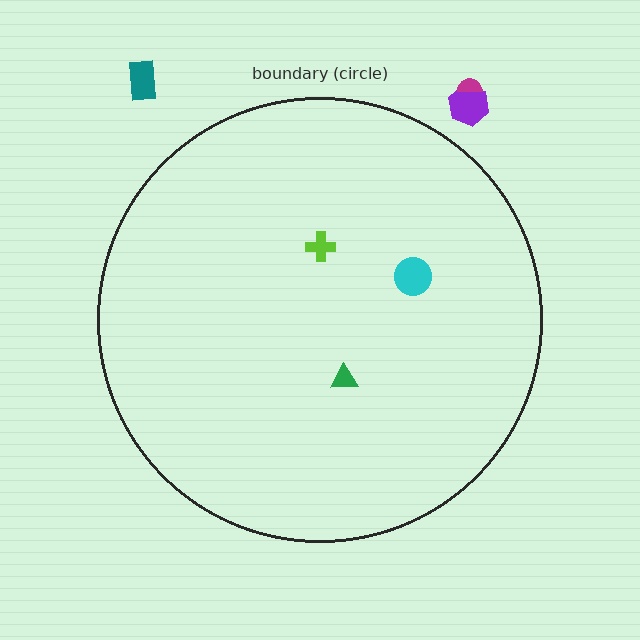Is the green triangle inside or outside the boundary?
Inside.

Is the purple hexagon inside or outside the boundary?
Outside.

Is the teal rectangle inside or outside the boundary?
Outside.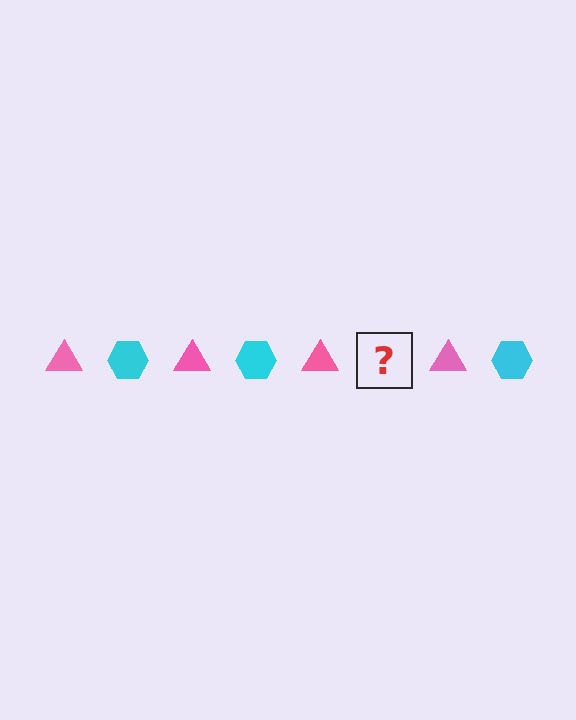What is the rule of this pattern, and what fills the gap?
The rule is that the pattern alternates between pink triangle and cyan hexagon. The gap should be filled with a cyan hexagon.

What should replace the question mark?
The question mark should be replaced with a cyan hexagon.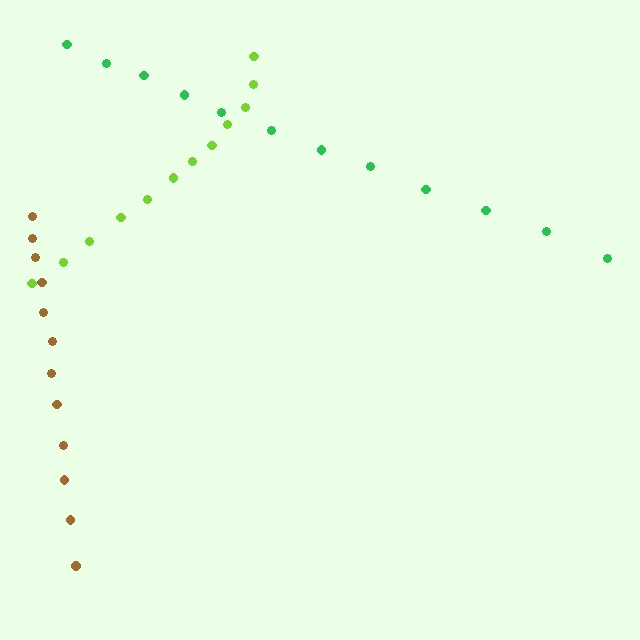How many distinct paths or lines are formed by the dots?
There are 3 distinct paths.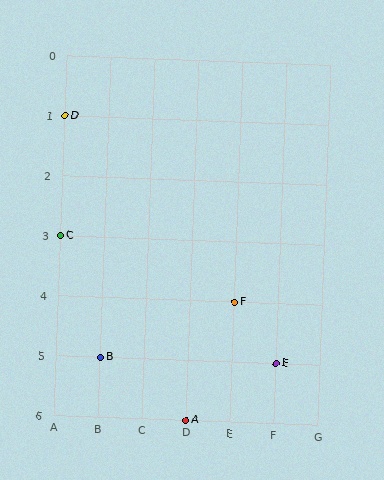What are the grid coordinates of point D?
Point D is at grid coordinates (A, 1).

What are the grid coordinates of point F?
Point F is at grid coordinates (E, 4).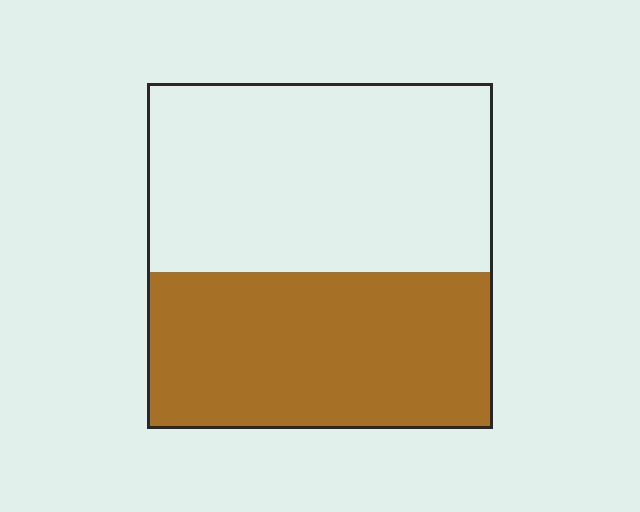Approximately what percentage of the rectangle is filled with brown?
Approximately 45%.